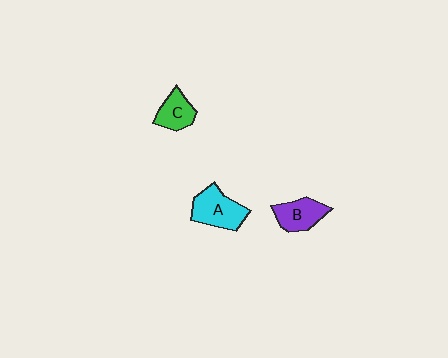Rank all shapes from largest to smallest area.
From largest to smallest: A (cyan), B (purple), C (green).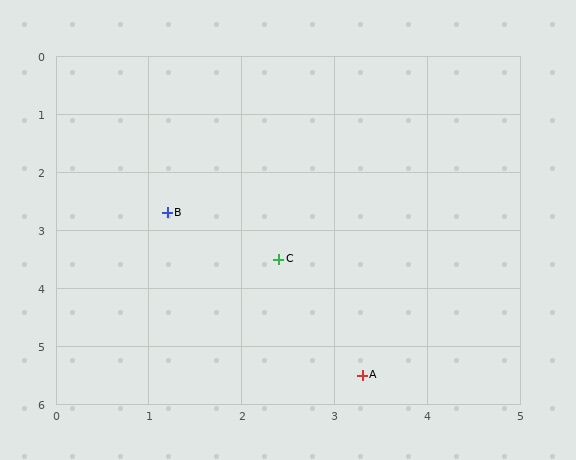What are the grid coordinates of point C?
Point C is at approximately (2.4, 3.5).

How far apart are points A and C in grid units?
Points A and C are about 2.2 grid units apart.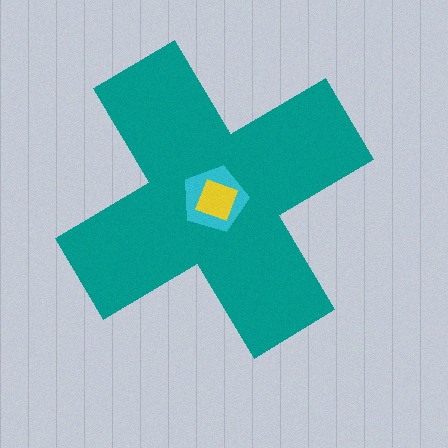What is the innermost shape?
The yellow square.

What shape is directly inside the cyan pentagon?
The yellow square.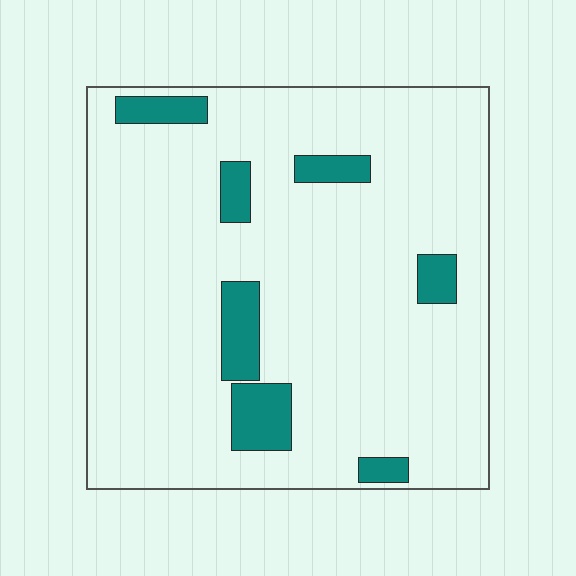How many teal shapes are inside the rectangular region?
7.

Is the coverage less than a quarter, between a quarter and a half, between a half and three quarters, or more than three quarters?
Less than a quarter.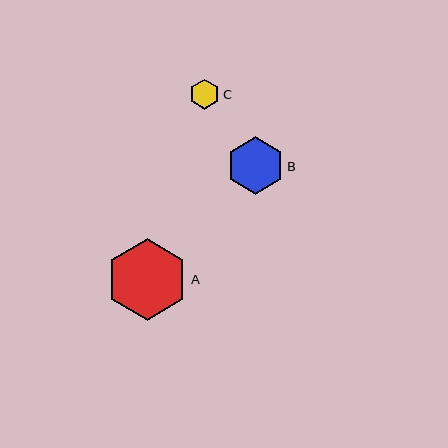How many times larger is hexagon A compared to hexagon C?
Hexagon A is approximately 2.7 times the size of hexagon C.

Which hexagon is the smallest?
Hexagon C is the smallest with a size of approximately 30 pixels.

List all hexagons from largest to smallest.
From largest to smallest: A, B, C.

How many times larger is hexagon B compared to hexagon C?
Hexagon B is approximately 1.9 times the size of hexagon C.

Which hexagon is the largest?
Hexagon A is the largest with a size of approximately 81 pixels.